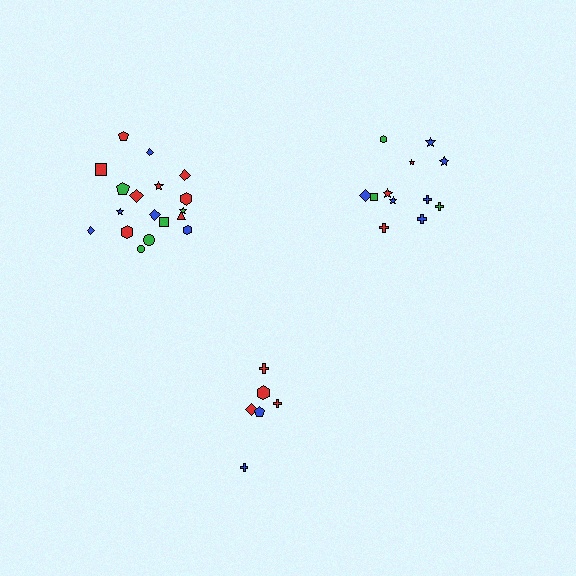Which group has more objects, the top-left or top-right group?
The top-left group.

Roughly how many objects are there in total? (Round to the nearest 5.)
Roughly 35 objects in total.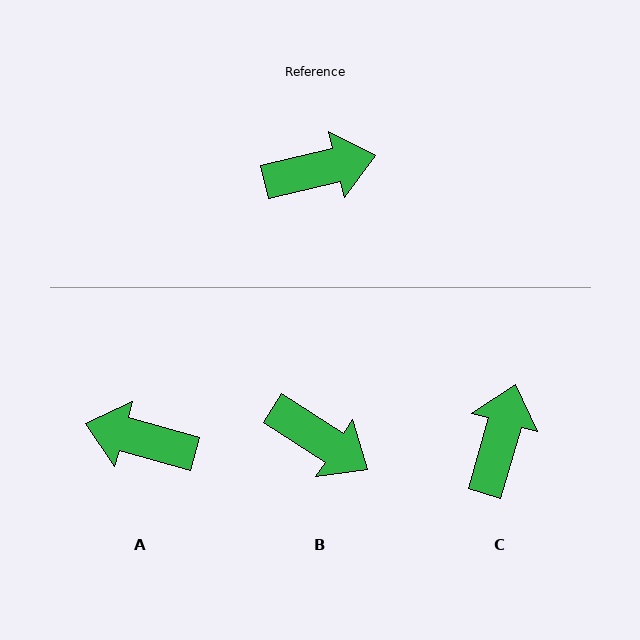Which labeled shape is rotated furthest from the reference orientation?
A, about 151 degrees away.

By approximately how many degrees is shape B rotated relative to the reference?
Approximately 46 degrees clockwise.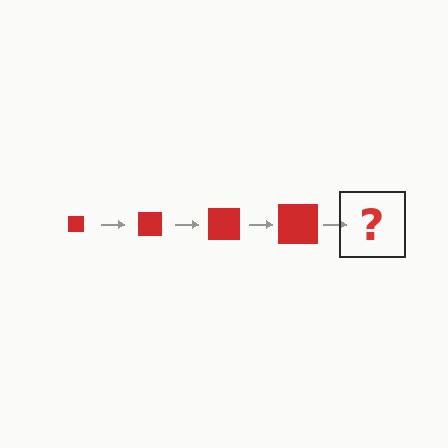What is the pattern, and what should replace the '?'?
The pattern is that the square gets progressively larger each step. The '?' should be a red square, larger than the previous one.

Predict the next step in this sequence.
The next step is a red square, larger than the previous one.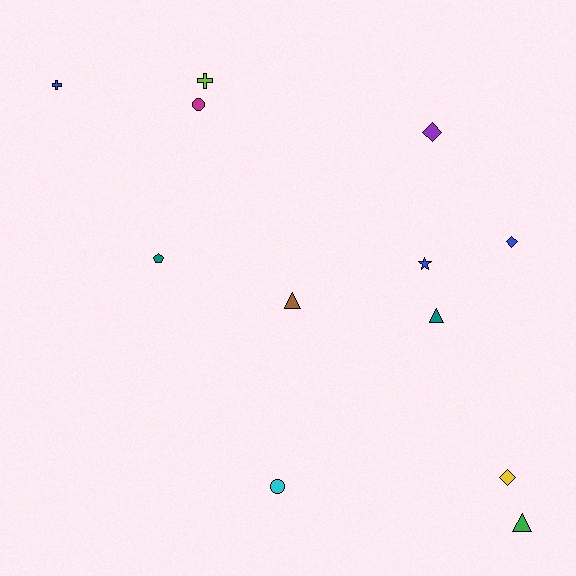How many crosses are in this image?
There are 2 crosses.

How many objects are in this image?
There are 12 objects.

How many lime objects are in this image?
There is 1 lime object.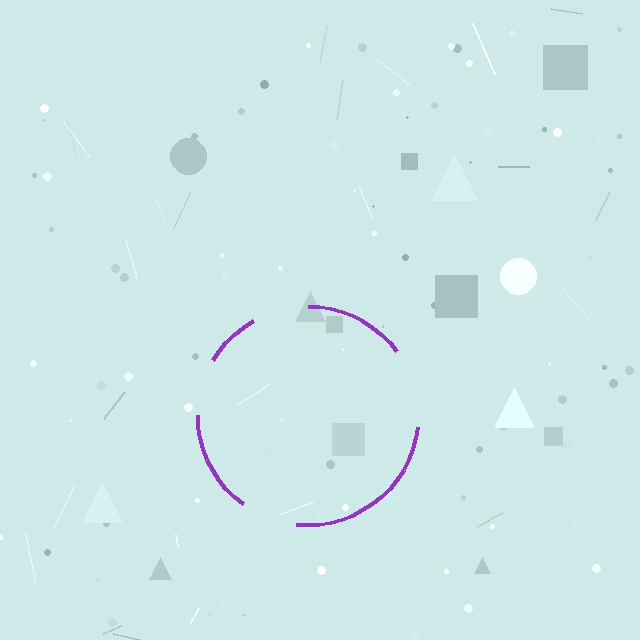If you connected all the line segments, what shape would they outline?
They would outline a circle.